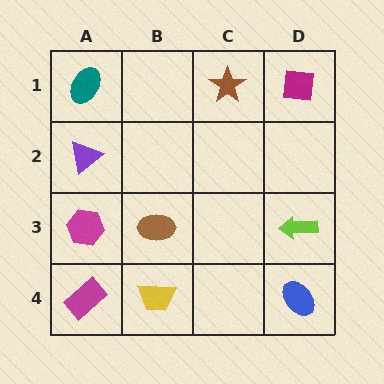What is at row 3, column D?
A lime arrow.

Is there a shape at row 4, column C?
No, that cell is empty.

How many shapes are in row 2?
1 shape.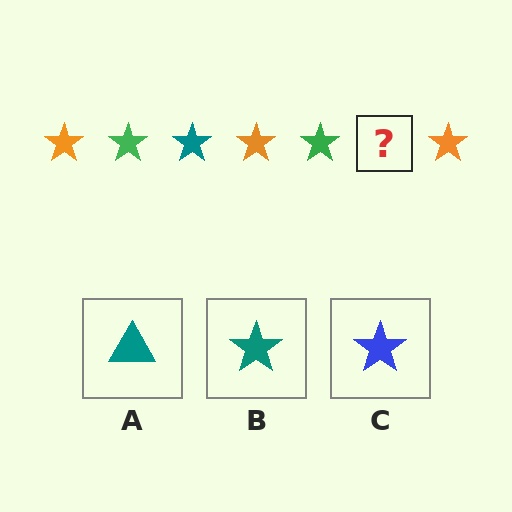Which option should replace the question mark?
Option B.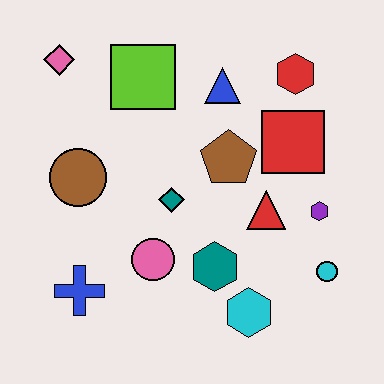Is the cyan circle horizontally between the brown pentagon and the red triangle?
No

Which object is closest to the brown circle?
The teal diamond is closest to the brown circle.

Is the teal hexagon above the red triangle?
No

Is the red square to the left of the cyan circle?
Yes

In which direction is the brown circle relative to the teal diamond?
The brown circle is to the left of the teal diamond.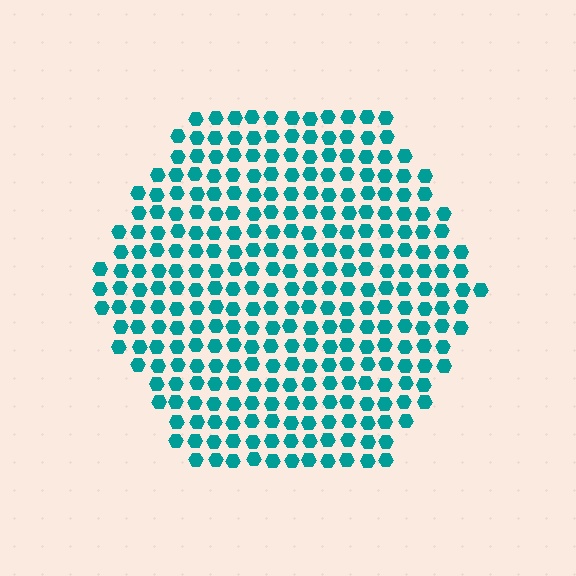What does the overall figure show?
The overall figure shows a hexagon.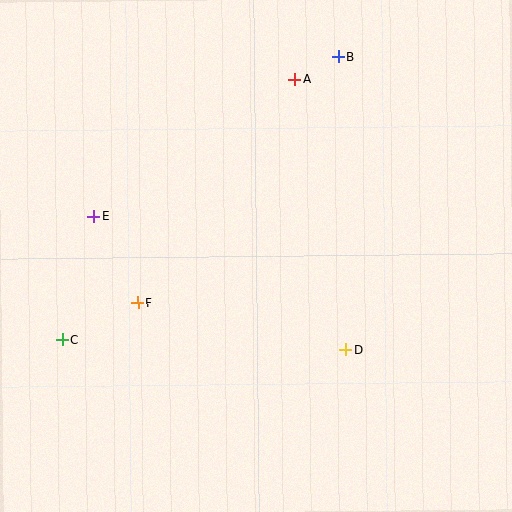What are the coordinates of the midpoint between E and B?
The midpoint between E and B is at (216, 136).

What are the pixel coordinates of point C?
Point C is at (62, 340).